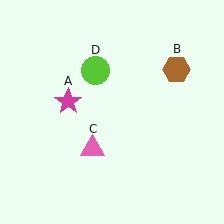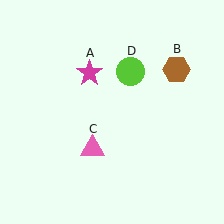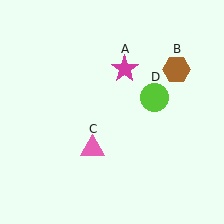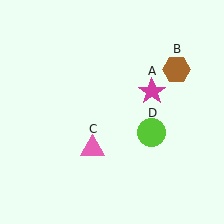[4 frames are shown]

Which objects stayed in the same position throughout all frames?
Brown hexagon (object B) and pink triangle (object C) remained stationary.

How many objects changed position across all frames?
2 objects changed position: magenta star (object A), lime circle (object D).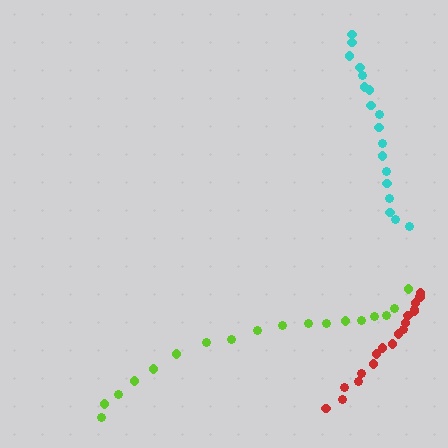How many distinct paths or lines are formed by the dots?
There are 3 distinct paths.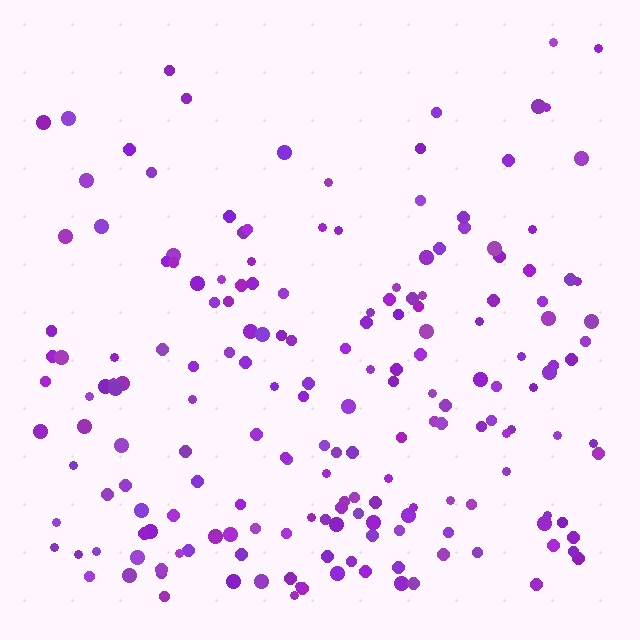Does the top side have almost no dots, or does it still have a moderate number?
Still a moderate number, just noticeably fewer than the bottom.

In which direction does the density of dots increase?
From top to bottom, with the bottom side densest.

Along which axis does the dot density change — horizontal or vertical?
Vertical.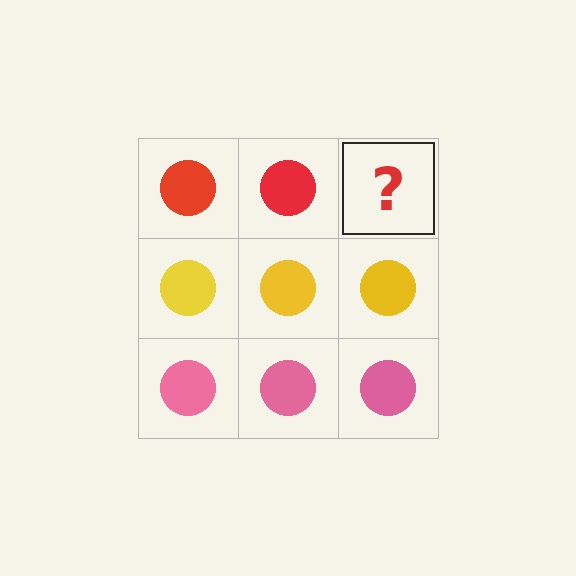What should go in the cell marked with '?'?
The missing cell should contain a red circle.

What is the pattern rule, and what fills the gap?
The rule is that each row has a consistent color. The gap should be filled with a red circle.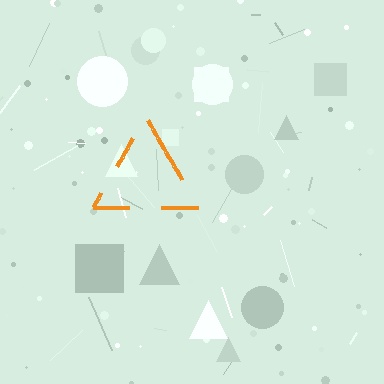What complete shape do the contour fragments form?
The contour fragments form a triangle.